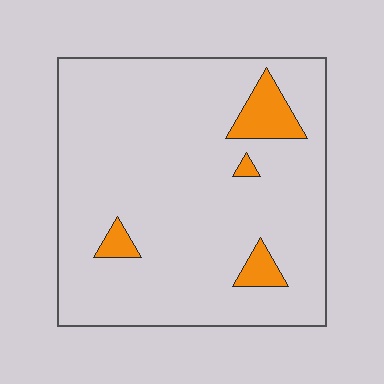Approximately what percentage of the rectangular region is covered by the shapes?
Approximately 10%.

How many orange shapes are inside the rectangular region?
4.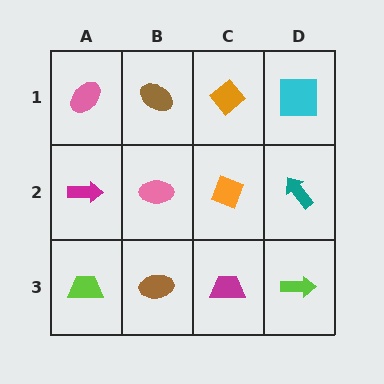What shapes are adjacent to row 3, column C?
An orange diamond (row 2, column C), a brown ellipse (row 3, column B), a lime arrow (row 3, column D).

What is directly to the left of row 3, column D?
A magenta trapezoid.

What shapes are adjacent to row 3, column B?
A pink ellipse (row 2, column B), a lime trapezoid (row 3, column A), a magenta trapezoid (row 3, column C).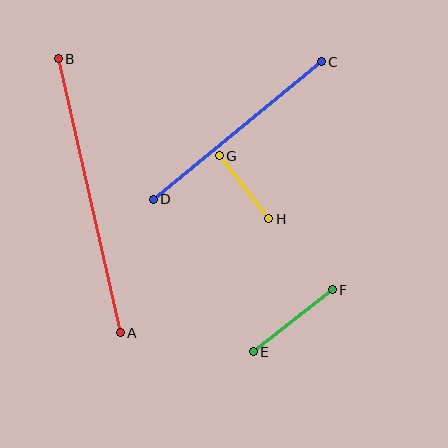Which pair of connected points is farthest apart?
Points A and B are farthest apart.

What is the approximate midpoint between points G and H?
The midpoint is at approximately (244, 187) pixels.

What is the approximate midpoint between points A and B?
The midpoint is at approximately (89, 196) pixels.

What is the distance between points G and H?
The distance is approximately 80 pixels.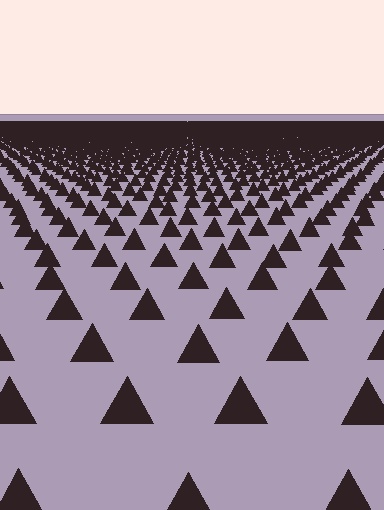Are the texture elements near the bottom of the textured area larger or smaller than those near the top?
Larger. Near the bottom, elements are closer to the viewer and appear at a bigger on-screen size.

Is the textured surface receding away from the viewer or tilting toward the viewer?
The surface is receding away from the viewer. Texture elements get smaller and denser toward the top.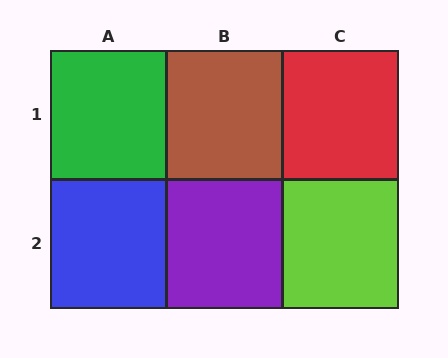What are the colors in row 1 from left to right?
Green, brown, red.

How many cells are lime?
1 cell is lime.